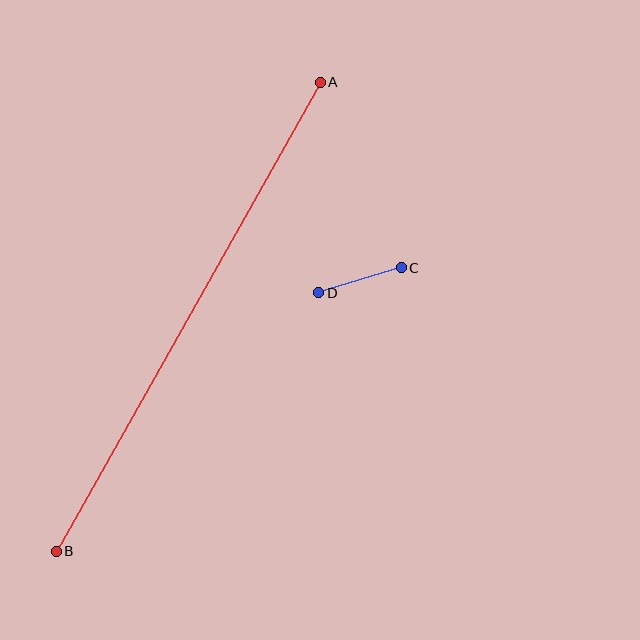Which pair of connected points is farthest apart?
Points A and B are farthest apart.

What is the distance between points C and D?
The distance is approximately 86 pixels.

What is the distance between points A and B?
The distance is approximately 538 pixels.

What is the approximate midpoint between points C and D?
The midpoint is at approximately (360, 280) pixels.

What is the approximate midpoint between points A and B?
The midpoint is at approximately (188, 317) pixels.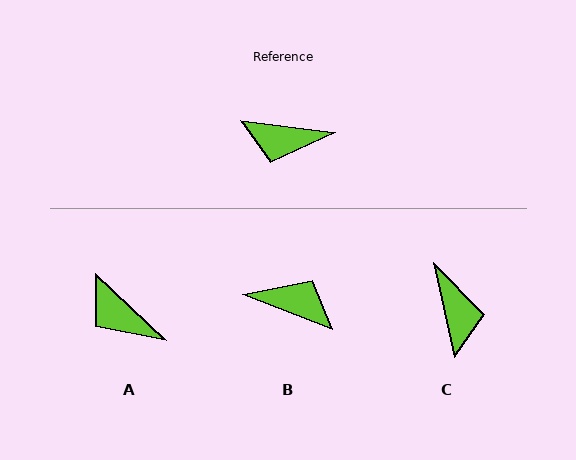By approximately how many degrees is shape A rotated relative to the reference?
Approximately 36 degrees clockwise.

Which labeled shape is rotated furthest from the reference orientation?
B, about 166 degrees away.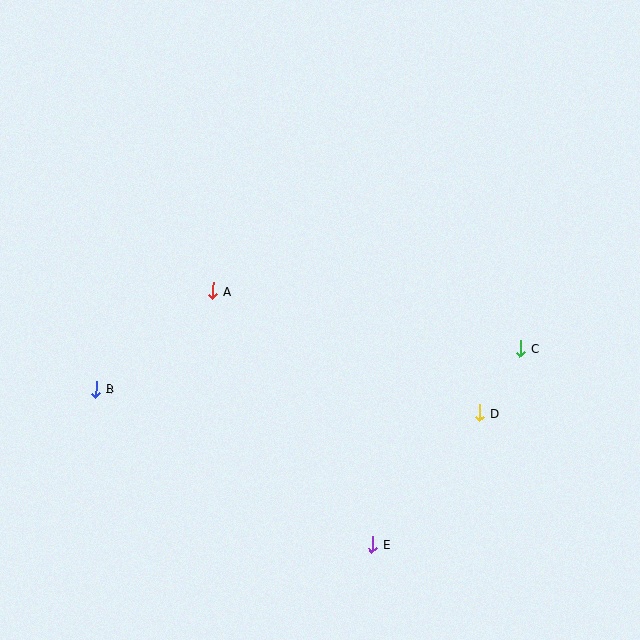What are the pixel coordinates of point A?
Point A is at (213, 291).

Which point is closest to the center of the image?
Point A at (213, 291) is closest to the center.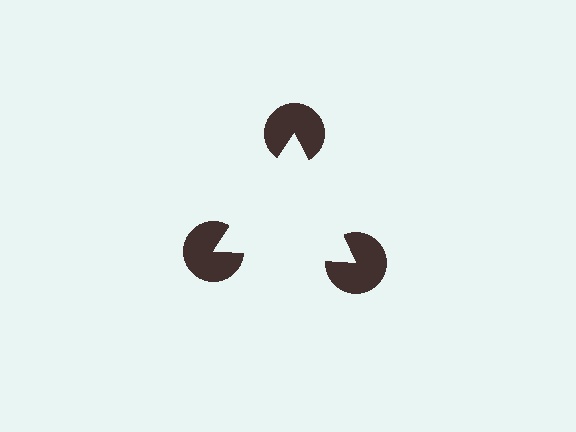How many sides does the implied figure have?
3 sides.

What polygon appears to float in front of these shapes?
An illusory triangle — its edges are inferred from the aligned wedge cuts in the pac-man discs, not physically drawn.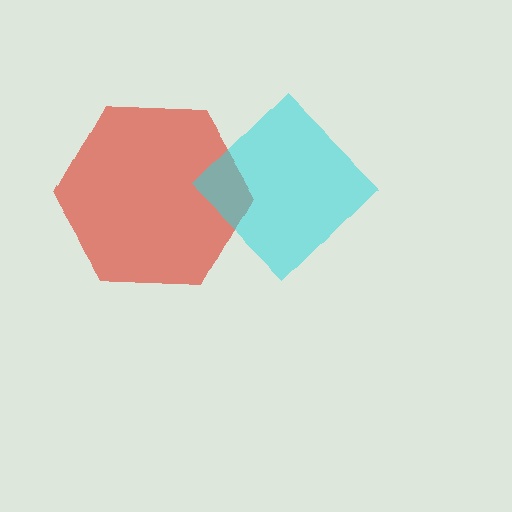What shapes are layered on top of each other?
The layered shapes are: a red hexagon, a cyan diamond.